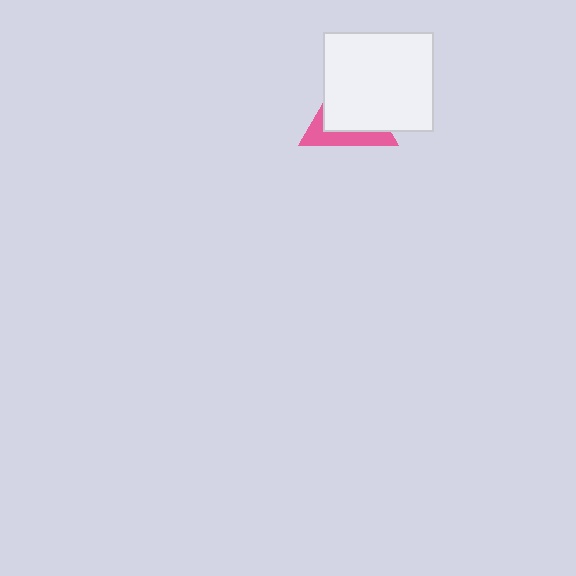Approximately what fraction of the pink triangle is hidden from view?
Roughly 65% of the pink triangle is hidden behind the white rectangle.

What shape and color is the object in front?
The object in front is a white rectangle.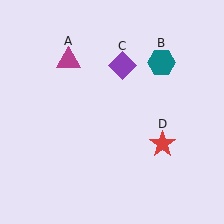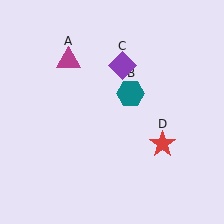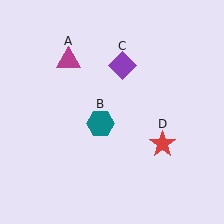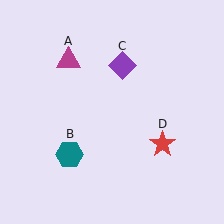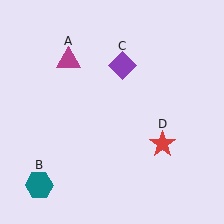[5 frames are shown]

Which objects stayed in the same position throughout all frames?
Magenta triangle (object A) and purple diamond (object C) and red star (object D) remained stationary.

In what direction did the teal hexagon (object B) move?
The teal hexagon (object B) moved down and to the left.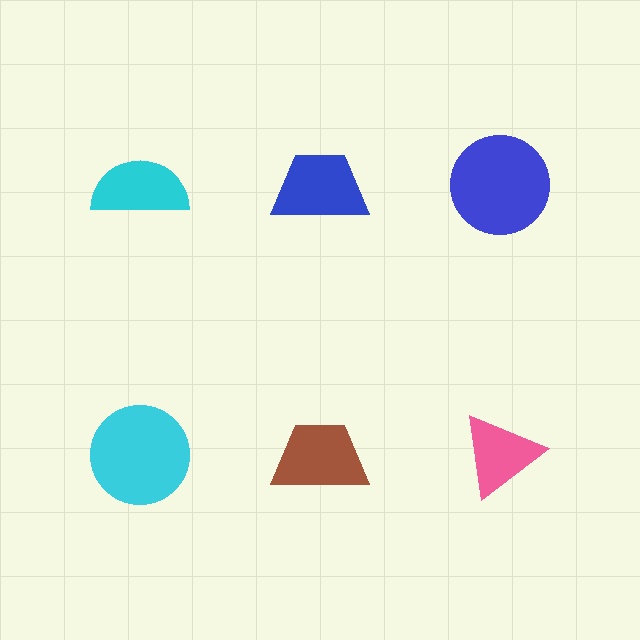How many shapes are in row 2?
3 shapes.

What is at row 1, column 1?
A cyan semicircle.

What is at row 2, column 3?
A pink triangle.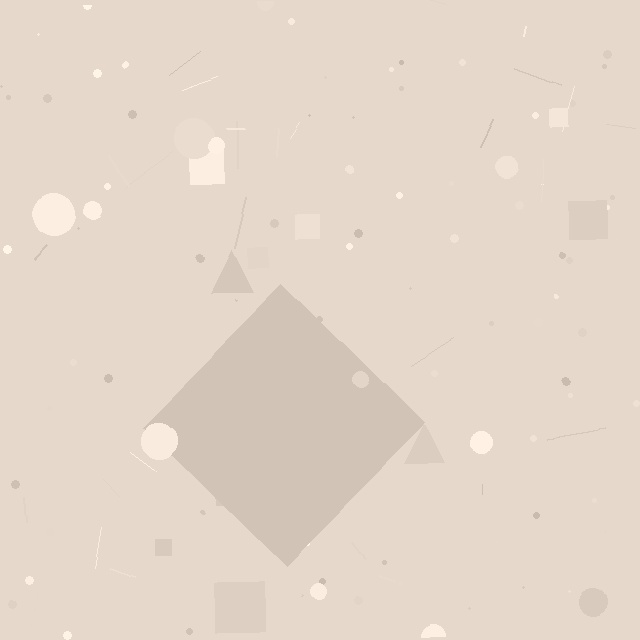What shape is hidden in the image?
A diamond is hidden in the image.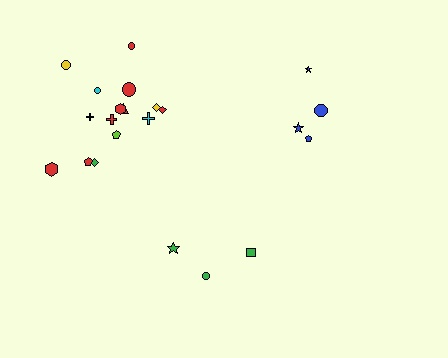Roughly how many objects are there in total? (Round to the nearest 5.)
Roughly 20 objects in total.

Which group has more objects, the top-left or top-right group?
The top-left group.